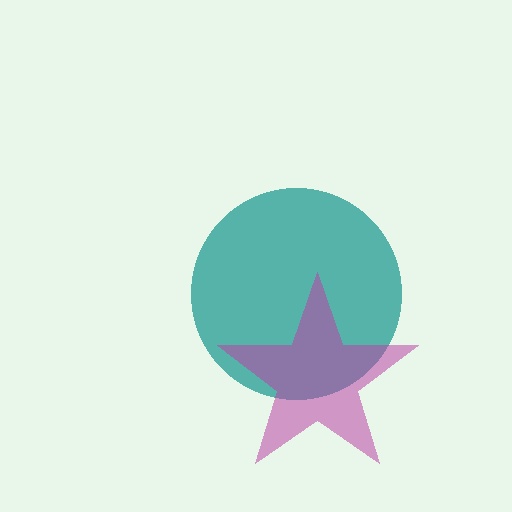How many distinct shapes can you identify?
There are 2 distinct shapes: a teal circle, a magenta star.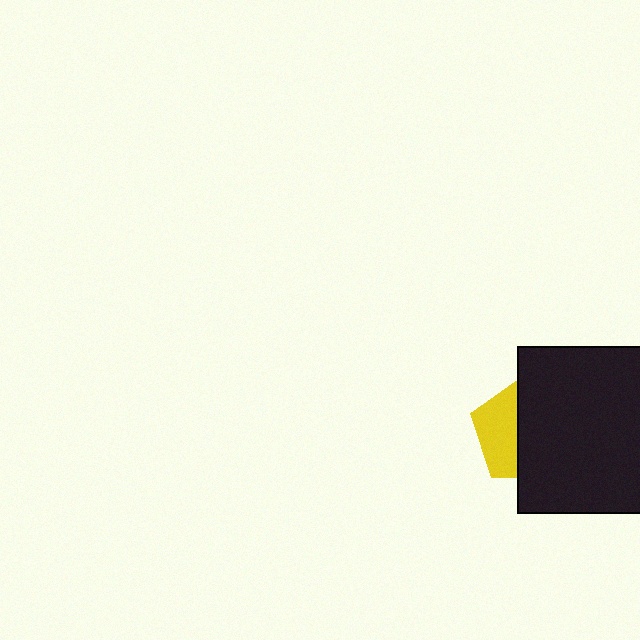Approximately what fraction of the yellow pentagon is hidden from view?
Roughly 60% of the yellow pentagon is hidden behind the black square.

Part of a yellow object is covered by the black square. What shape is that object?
It is a pentagon.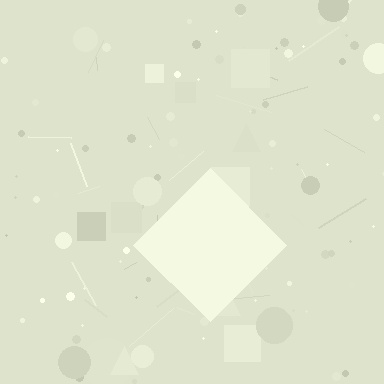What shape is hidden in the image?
A diamond is hidden in the image.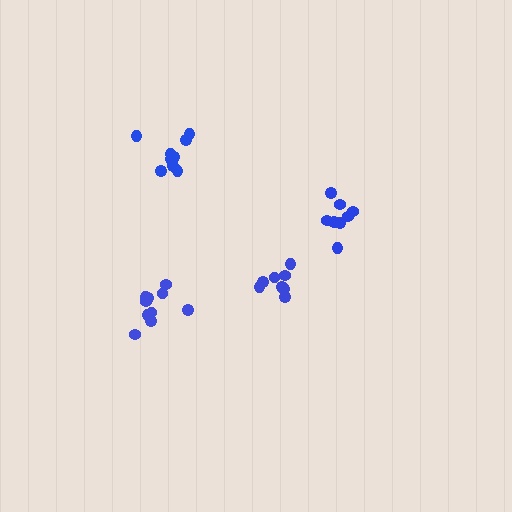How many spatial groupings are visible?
There are 4 spatial groupings.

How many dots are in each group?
Group 1: 9 dots, Group 2: 9 dots, Group 3: 8 dots, Group 4: 10 dots (36 total).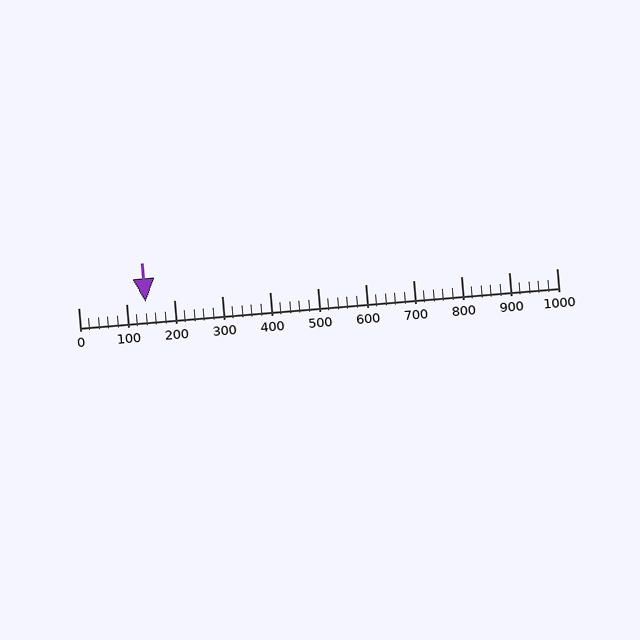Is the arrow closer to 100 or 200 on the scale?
The arrow is closer to 100.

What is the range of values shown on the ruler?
The ruler shows values from 0 to 1000.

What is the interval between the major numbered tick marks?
The major tick marks are spaced 100 units apart.